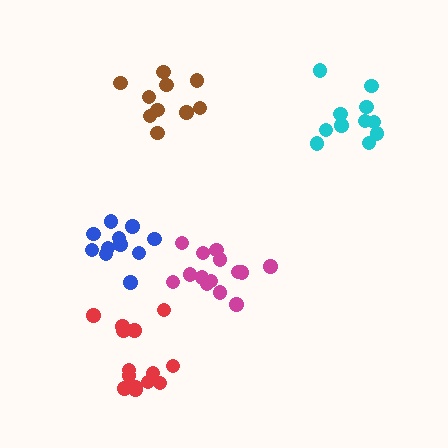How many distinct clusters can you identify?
There are 5 distinct clusters.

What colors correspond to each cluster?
The clusters are colored: brown, blue, magenta, cyan, red.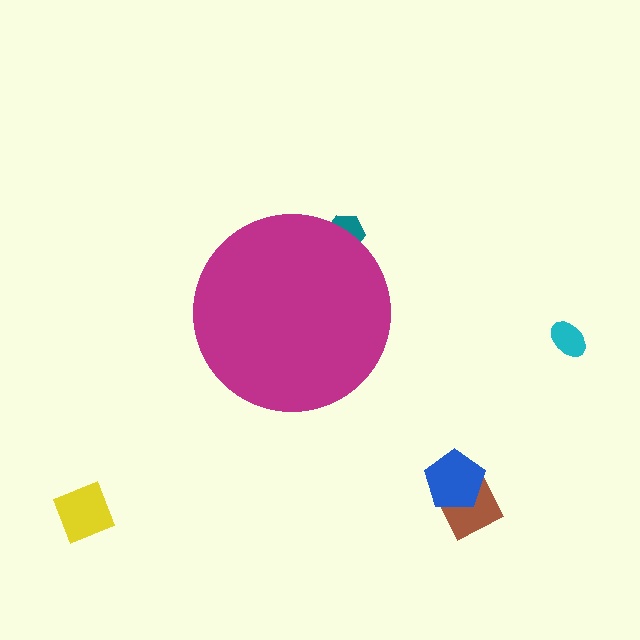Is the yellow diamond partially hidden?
No, the yellow diamond is fully visible.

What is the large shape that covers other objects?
A magenta circle.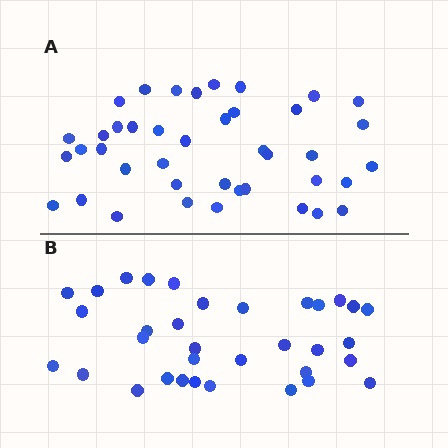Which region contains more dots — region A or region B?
Region A (the top region) has more dots.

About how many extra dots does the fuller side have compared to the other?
Region A has roughly 8 or so more dots than region B.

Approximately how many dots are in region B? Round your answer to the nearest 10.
About 30 dots. (The exact count is 34, which rounds to 30.)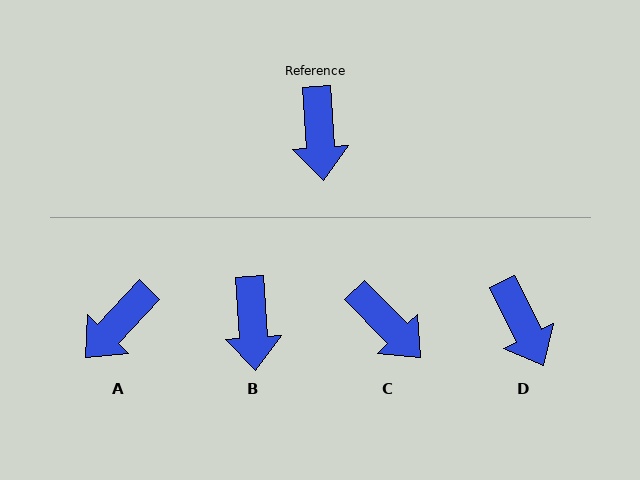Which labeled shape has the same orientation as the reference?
B.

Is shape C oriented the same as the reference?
No, it is off by about 40 degrees.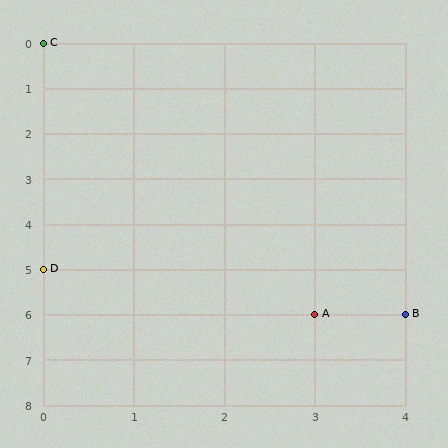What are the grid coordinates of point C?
Point C is at grid coordinates (0, 0).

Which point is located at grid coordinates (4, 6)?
Point B is at (4, 6).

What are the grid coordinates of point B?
Point B is at grid coordinates (4, 6).